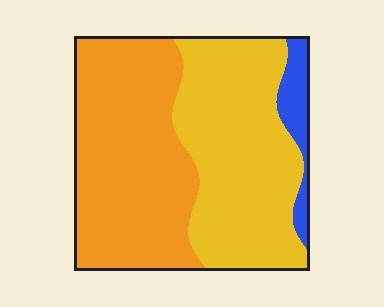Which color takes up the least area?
Blue, at roughly 5%.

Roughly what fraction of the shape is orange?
Orange takes up about one half (1/2) of the shape.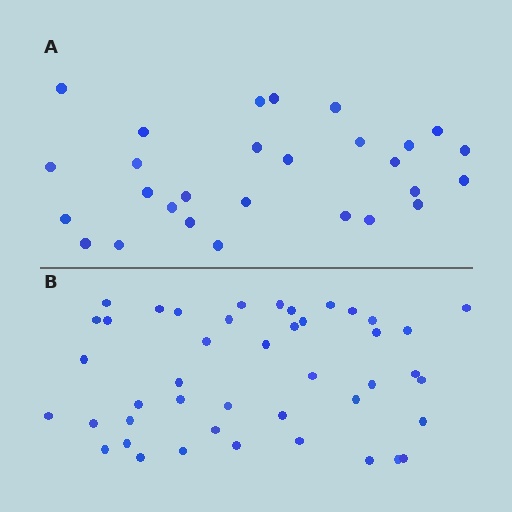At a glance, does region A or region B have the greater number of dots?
Region B (the bottom region) has more dots.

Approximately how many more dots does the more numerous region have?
Region B has approximately 15 more dots than region A.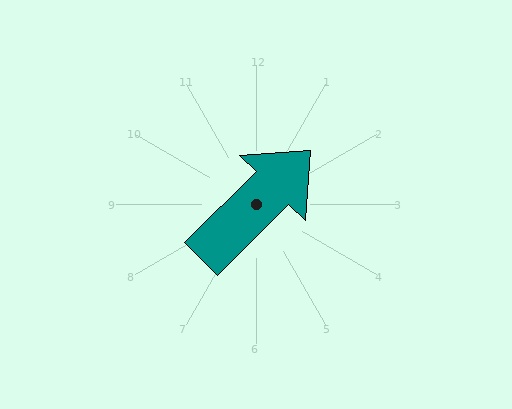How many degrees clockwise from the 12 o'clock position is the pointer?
Approximately 45 degrees.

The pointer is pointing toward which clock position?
Roughly 2 o'clock.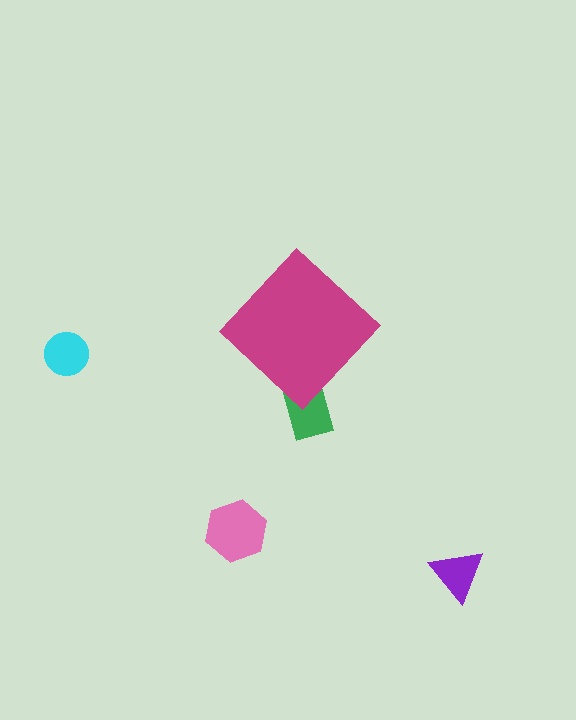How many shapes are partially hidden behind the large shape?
1 shape is partially hidden.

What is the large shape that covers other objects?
A magenta diamond.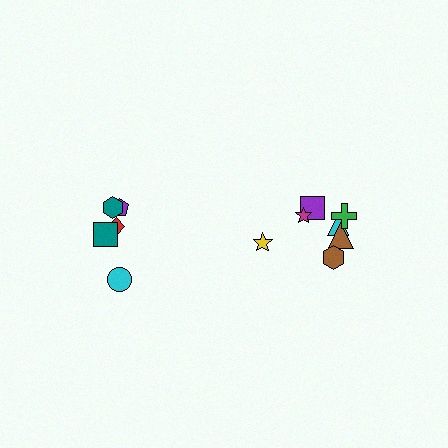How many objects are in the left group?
There are 5 objects.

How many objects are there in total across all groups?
There are 12 objects.